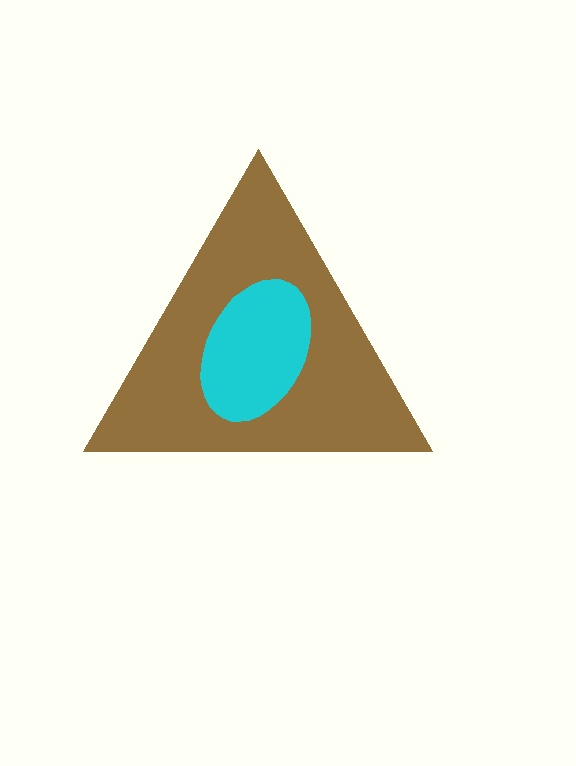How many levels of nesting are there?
2.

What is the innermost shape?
The cyan ellipse.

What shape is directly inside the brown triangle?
The cyan ellipse.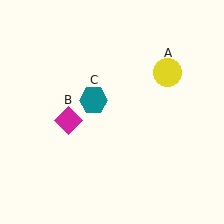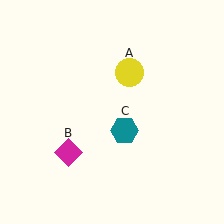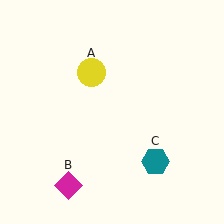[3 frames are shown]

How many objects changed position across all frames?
3 objects changed position: yellow circle (object A), magenta diamond (object B), teal hexagon (object C).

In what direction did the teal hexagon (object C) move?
The teal hexagon (object C) moved down and to the right.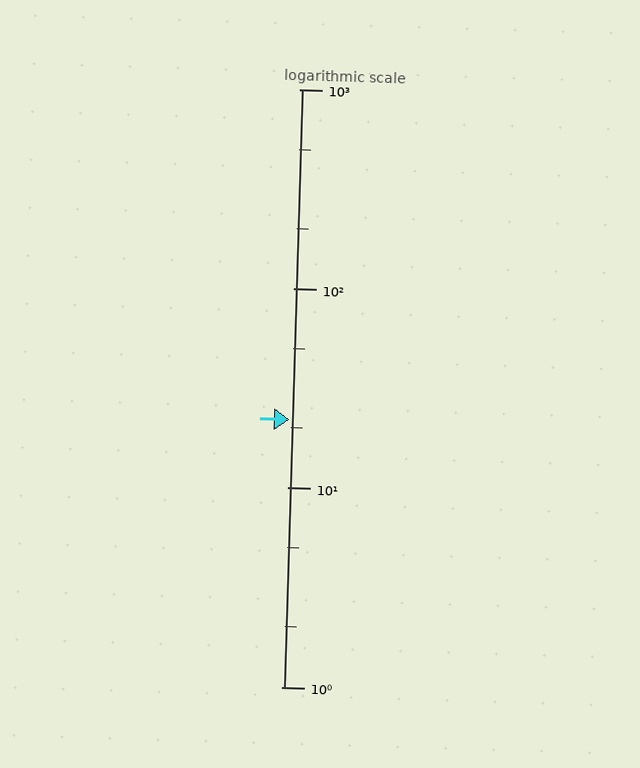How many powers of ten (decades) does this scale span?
The scale spans 3 decades, from 1 to 1000.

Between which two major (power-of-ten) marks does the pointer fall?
The pointer is between 10 and 100.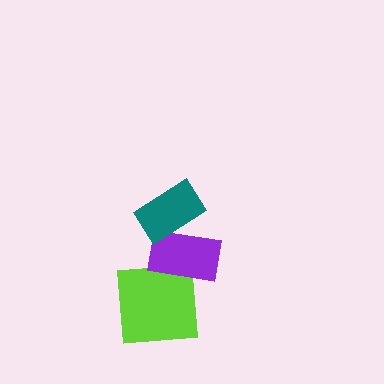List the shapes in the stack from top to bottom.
From top to bottom: the teal rectangle, the purple rectangle, the lime square.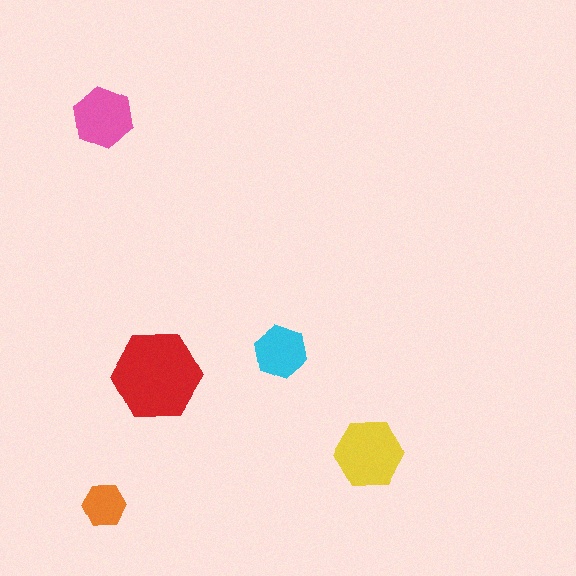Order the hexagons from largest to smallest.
the red one, the yellow one, the pink one, the cyan one, the orange one.